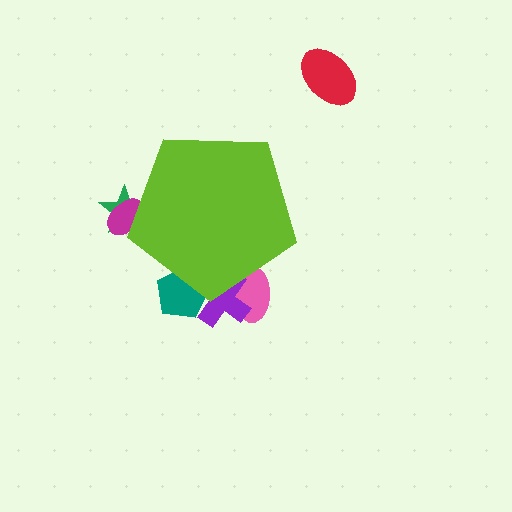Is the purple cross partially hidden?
Yes, the purple cross is partially hidden behind the lime pentagon.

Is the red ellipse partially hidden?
No, the red ellipse is fully visible.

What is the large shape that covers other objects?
A lime pentagon.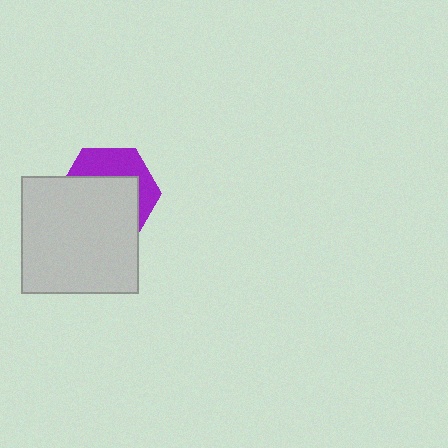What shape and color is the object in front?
The object in front is a light gray square.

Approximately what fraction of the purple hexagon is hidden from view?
Roughly 63% of the purple hexagon is hidden behind the light gray square.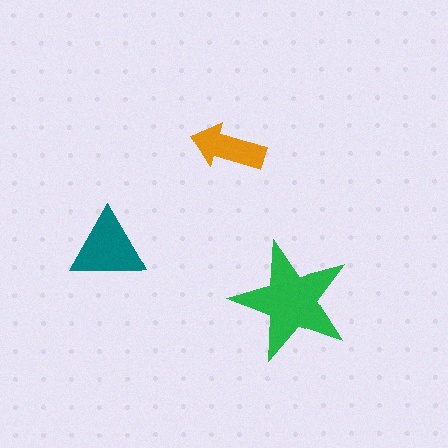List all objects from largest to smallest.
The green star, the teal triangle, the orange arrow.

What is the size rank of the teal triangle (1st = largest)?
2nd.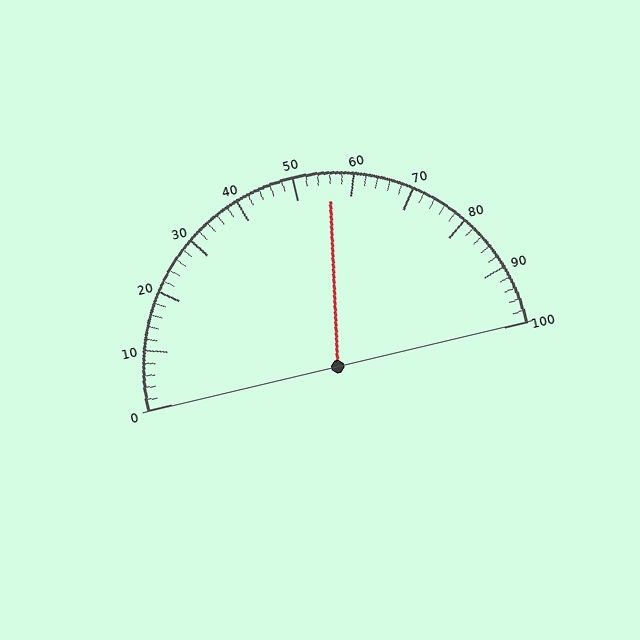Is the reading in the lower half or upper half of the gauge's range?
The reading is in the upper half of the range (0 to 100).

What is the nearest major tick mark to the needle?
The nearest major tick mark is 60.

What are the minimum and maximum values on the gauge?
The gauge ranges from 0 to 100.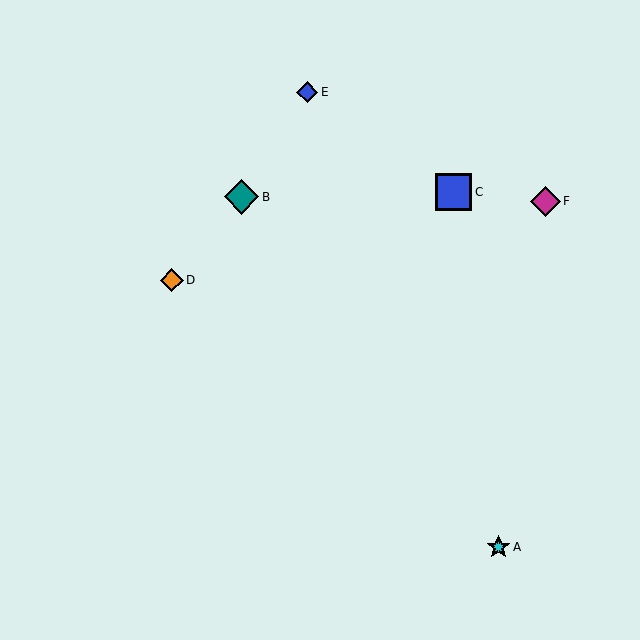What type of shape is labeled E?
Shape E is a blue diamond.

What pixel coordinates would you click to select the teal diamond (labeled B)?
Click at (242, 197) to select the teal diamond B.